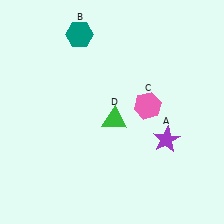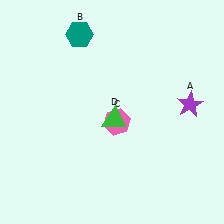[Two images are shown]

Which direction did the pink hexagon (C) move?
The pink hexagon (C) moved left.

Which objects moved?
The objects that moved are: the purple star (A), the pink hexagon (C).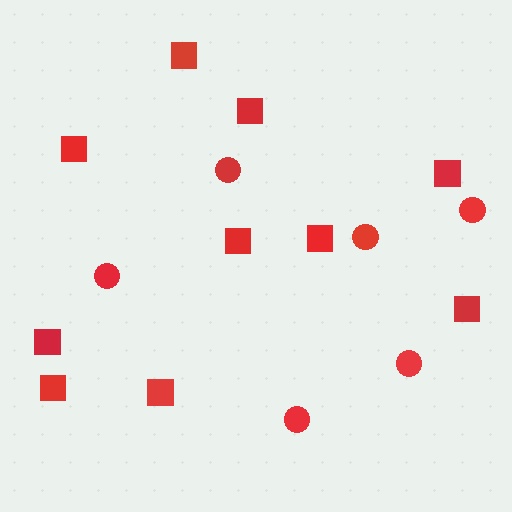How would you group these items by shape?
There are 2 groups: one group of circles (6) and one group of squares (10).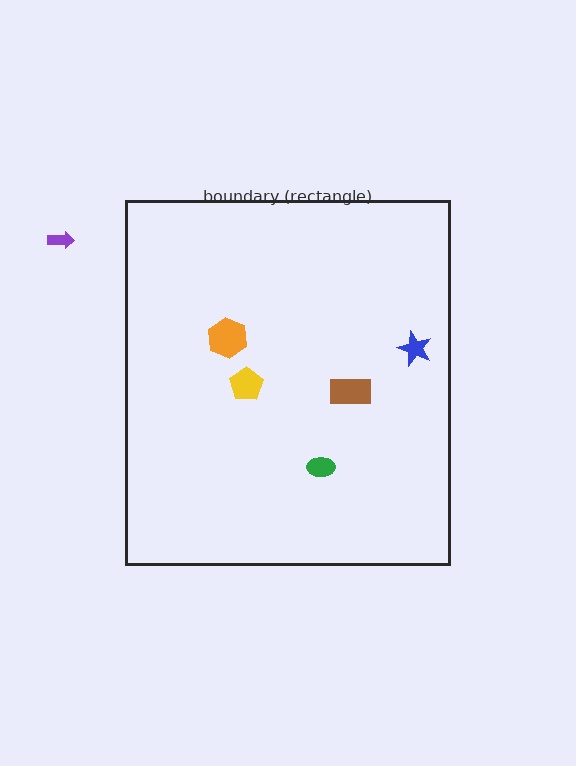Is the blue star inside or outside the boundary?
Inside.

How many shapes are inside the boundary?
5 inside, 1 outside.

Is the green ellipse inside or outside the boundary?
Inside.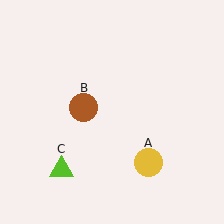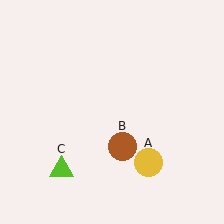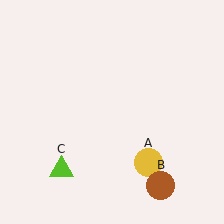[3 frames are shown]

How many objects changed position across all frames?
1 object changed position: brown circle (object B).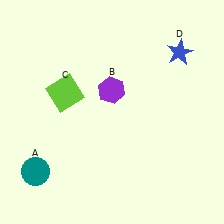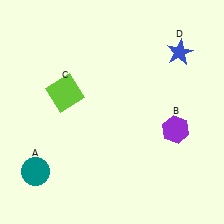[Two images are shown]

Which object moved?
The purple hexagon (B) moved right.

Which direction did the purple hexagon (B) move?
The purple hexagon (B) moved right.